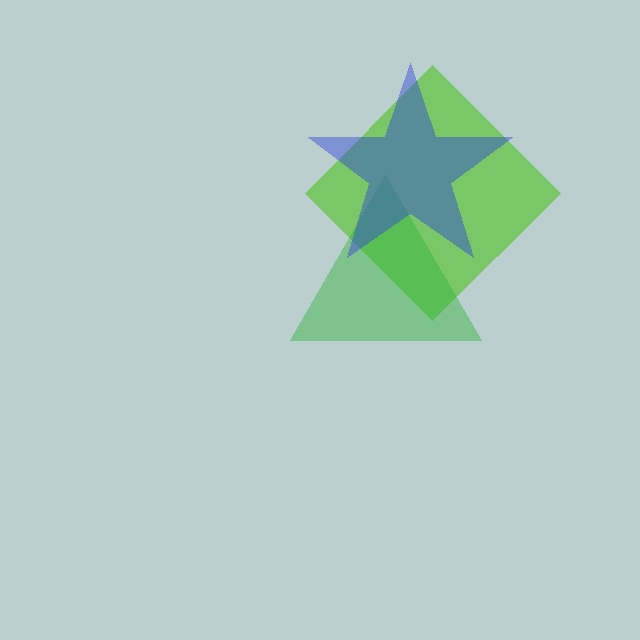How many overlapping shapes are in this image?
There are 3 overlapping shapes in the image.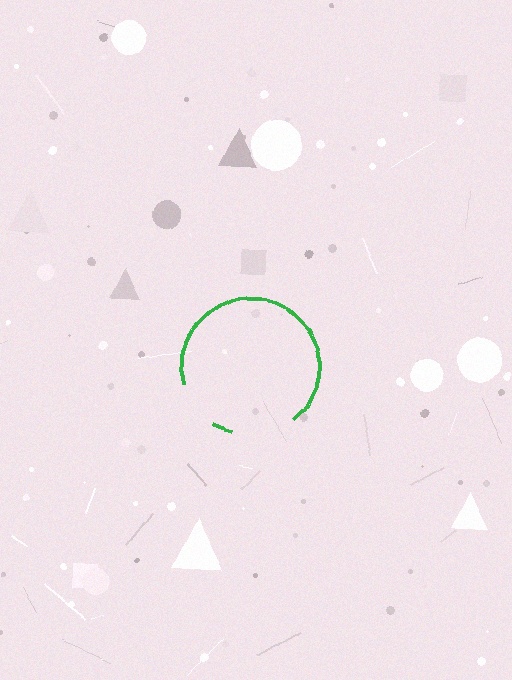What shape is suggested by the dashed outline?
The dashed outline suggests a circle.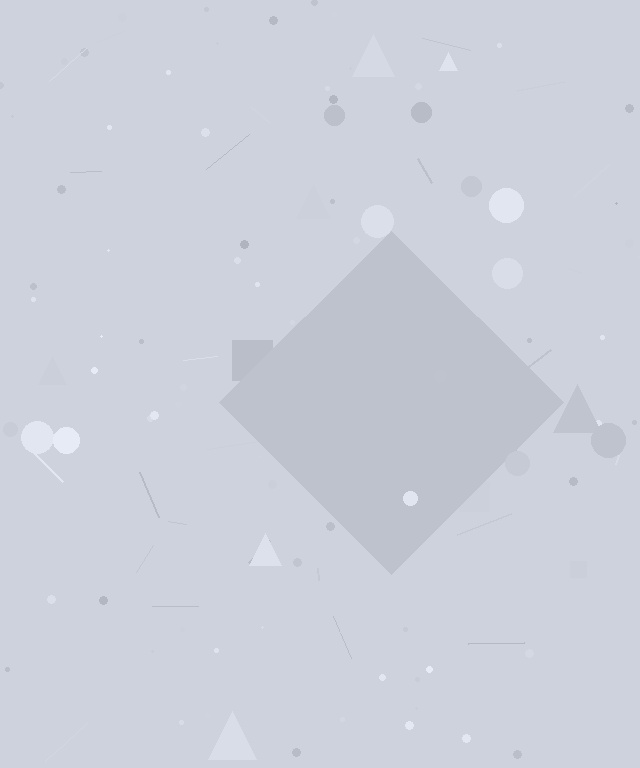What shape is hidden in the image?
A diamond is hidden in the image.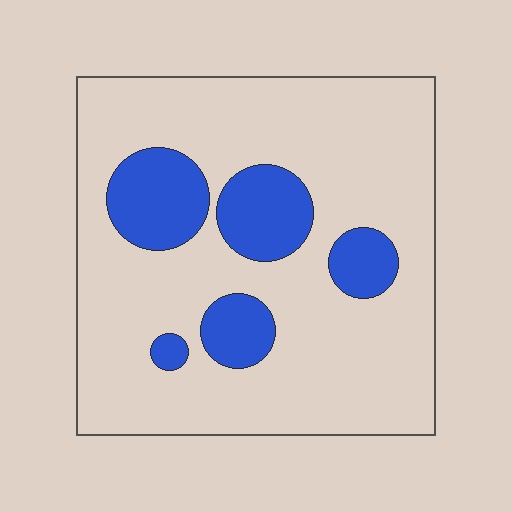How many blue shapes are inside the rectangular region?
5.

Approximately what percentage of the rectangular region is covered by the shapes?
Approximately 20%.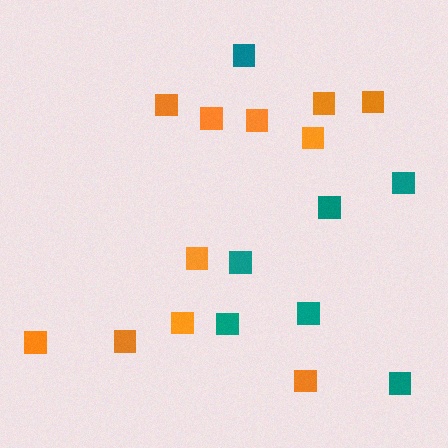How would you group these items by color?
There are 2 groups: one group of teal squares (7) and one group of orange squares (11).